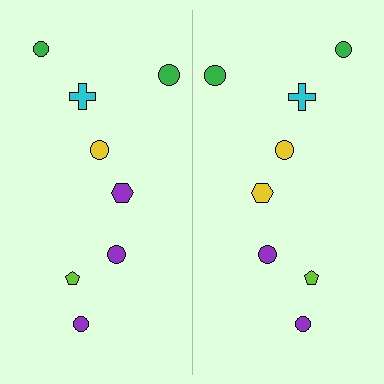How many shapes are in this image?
There are 16 shapes in this image.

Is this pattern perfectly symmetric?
No, the pattern is not perfectly symmetric. The yellow hexagon on the right side breaks the symmetry — its mirror counterpart is purple.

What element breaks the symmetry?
The yellow hexagon on the right side breaks the symmetry — its mirror counterpart is purple.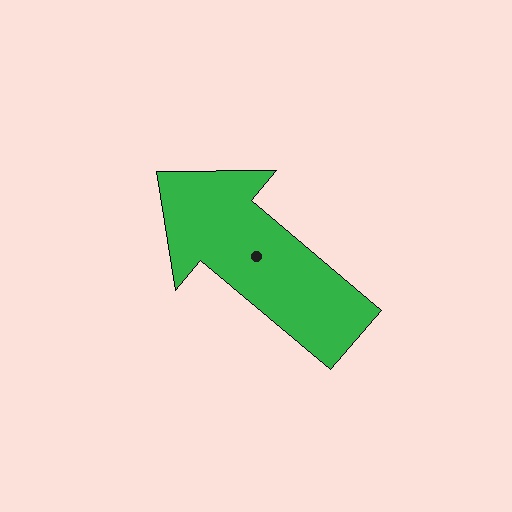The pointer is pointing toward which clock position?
Roughly 10 o'clock.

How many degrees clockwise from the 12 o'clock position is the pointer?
Approximately 310 degrees.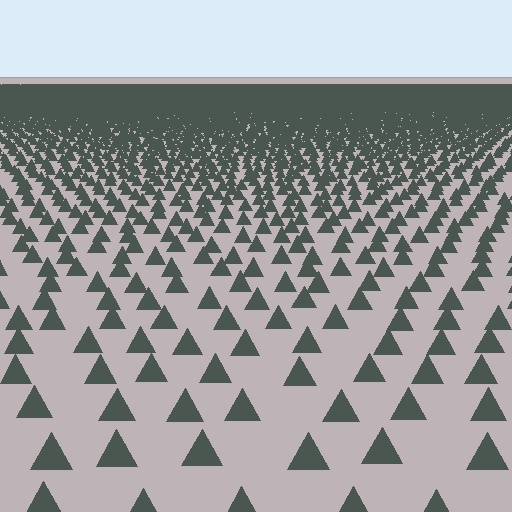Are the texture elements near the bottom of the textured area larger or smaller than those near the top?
Larger. Near the bottom, elements are closer to the viewer and appear at a bigger on-screen size.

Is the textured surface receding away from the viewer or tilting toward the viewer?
The surface is receding away from the viewer. Texture elements get smaller and denser toward the top.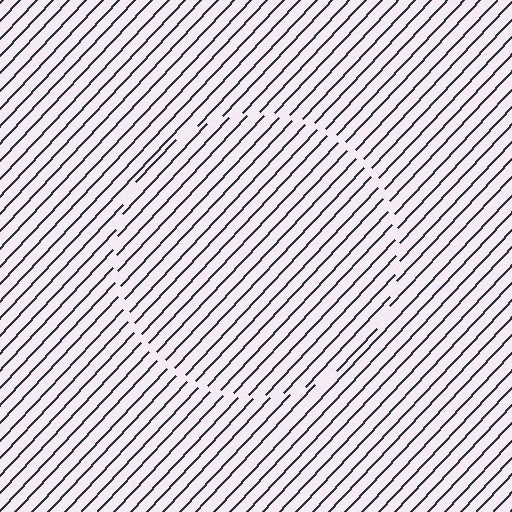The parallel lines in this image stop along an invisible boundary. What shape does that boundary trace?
An illusory circle. The interior of the shape contains the same grating, shifted by half a period — the contour is defined by the phase discontinuity where line-ends from the inner and outer gratings abut.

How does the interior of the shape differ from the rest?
The interior of the shape contains the same grating, shifted by half a period — the contour is defined by the phase discontinuity where line-ends from the inner and outer gratings abut.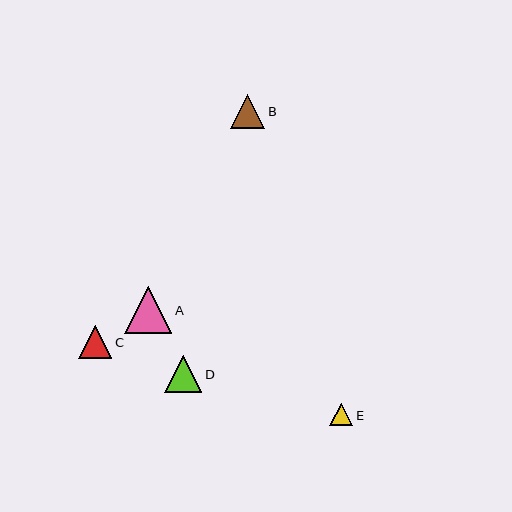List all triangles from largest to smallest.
From largest to smallest: A, D, B, C, E.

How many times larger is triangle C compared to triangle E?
Triangle C is approximately 1.5 times the size of triangle E.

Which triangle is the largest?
Triangle A is the largest with a size of approximately 47 pixels.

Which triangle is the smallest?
Triangle E is the smallest with a size of approximately 23 pixels.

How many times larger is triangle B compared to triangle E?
Triangle B is approximately 1.5 times the size of triangle E.